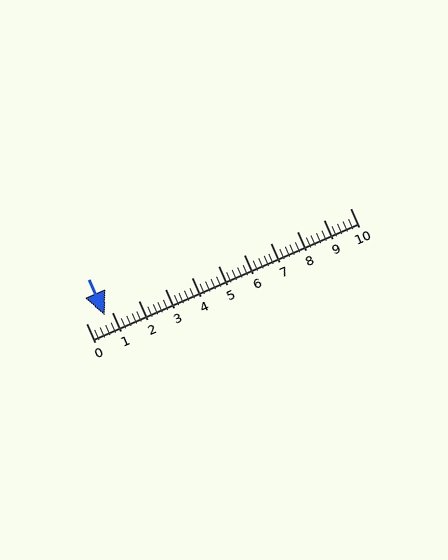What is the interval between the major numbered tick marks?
The major tick marks are spaced 1 units apart.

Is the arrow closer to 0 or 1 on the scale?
The arrow is closer to 1.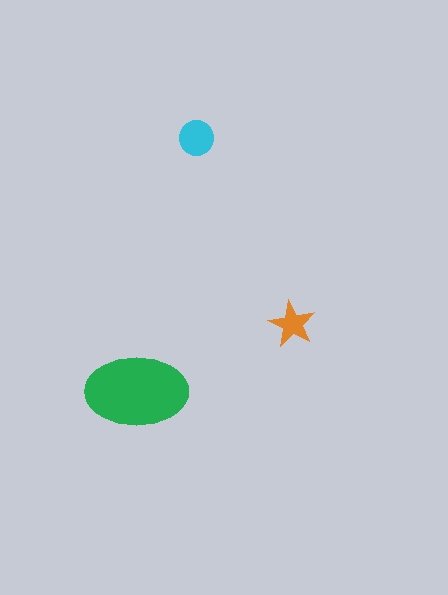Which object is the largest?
The green ellipse.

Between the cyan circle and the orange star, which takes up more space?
The cyan circle.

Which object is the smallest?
The orange star.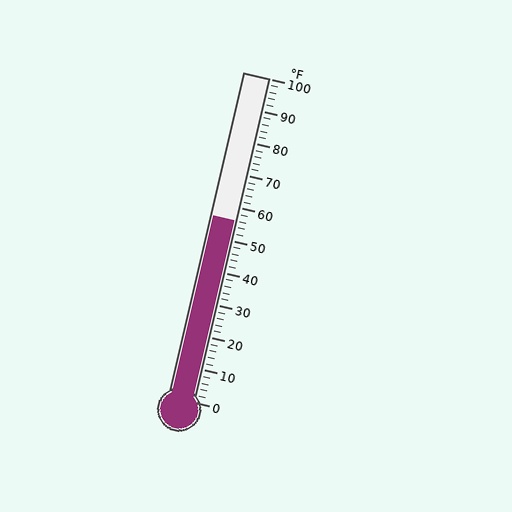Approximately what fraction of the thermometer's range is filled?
The thermometer is filled to approximately 55% of its range.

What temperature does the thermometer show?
The thermometer shows approximately 56°F.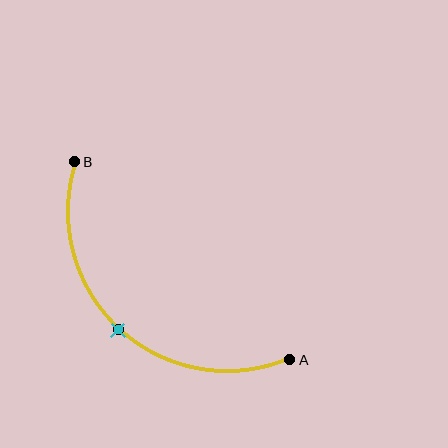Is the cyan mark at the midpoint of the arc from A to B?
Yes. The cyan mark lies on the arc at equal arc-length from both A and B — it is the arc midpoint.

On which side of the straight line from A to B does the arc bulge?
The arc bulges below and to the left of the straight line connecting A and B.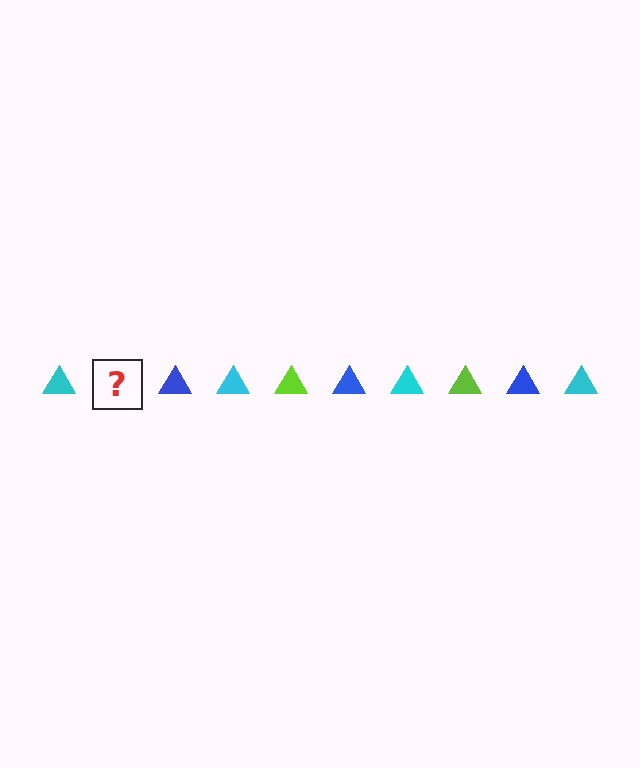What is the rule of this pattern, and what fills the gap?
The rule is that the pattern cycles through cyan, lime, blue triangles. The gap should be filled with a lime triangle.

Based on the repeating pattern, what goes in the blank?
The blank should be a lime triangle.